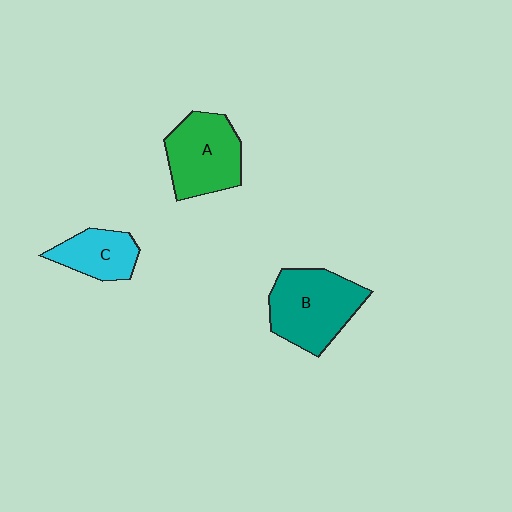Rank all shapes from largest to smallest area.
From largest to smallest: B (teal), A (green), C (cyan).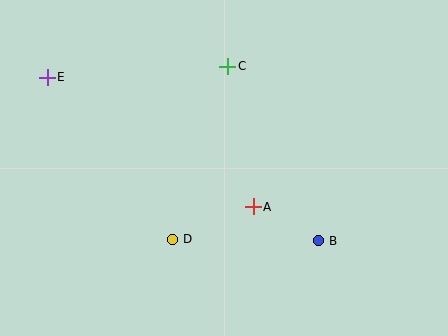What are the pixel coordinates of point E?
Point E is at (47, 77).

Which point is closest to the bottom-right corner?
Point B is closest to the bottom-right corner.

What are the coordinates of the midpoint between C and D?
The midpoint between C and D is at (200, 153).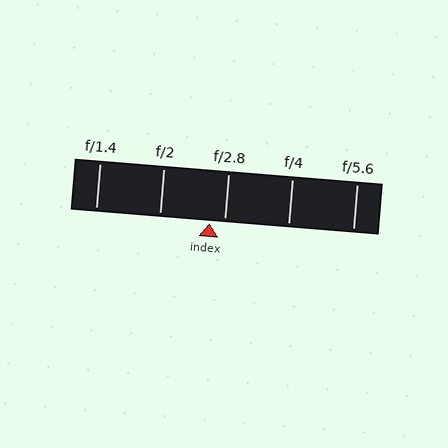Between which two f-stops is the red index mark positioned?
The index mark is between f/2 and f/2.8.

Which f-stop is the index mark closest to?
The index mark is closest to f/2.8.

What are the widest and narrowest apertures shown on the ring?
The widest aperture shown is f/1.4 and the narrowest is f/5.6.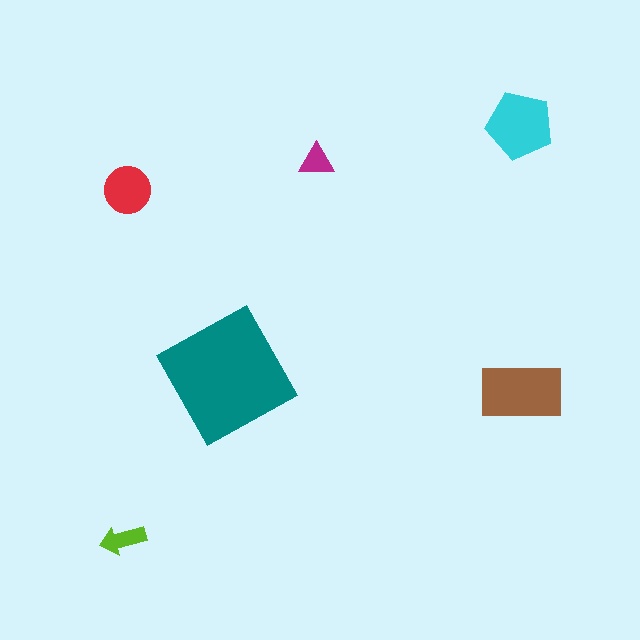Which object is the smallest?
The magenta triangle.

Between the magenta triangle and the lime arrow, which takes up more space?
The lime arrow.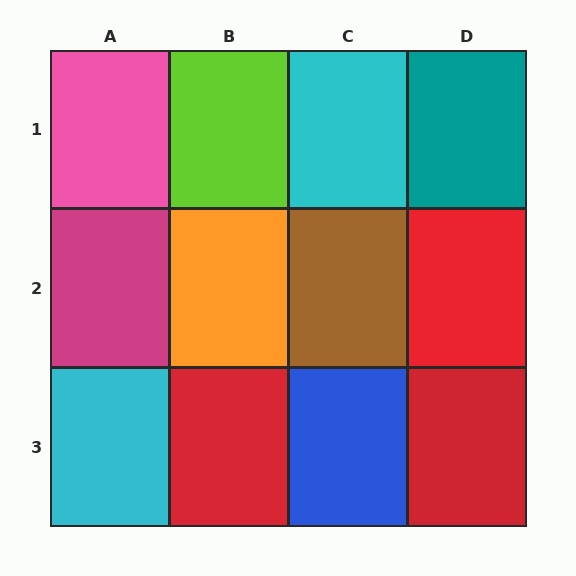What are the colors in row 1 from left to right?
Pink, lime, cyan, teal.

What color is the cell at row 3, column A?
Cyan.